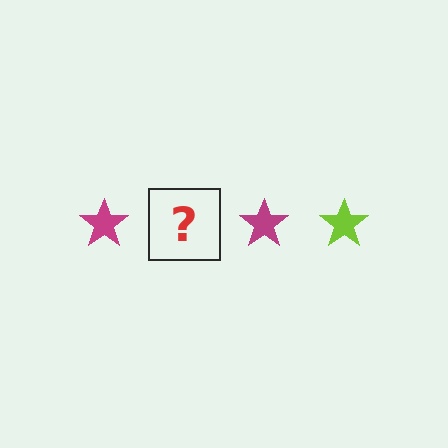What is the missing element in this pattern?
The missing element is a lime star.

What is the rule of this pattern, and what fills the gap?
The rule is that the pattern cycles through magenta, lime stars. The gap should be filled with a lime star.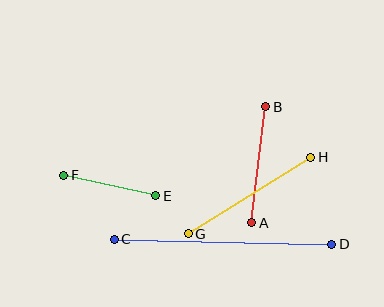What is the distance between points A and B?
The distance is approximately 117 pixels.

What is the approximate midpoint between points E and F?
The midpoint is at approximately (110, 186) pixels.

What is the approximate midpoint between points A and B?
The midpoint is at approximately (259, 165) pixels.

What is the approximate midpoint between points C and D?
The midpoint is at approximately (223, 242) pixels.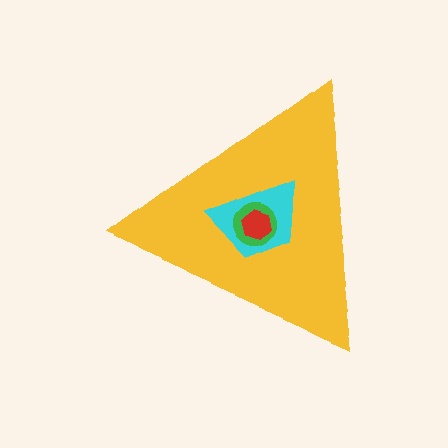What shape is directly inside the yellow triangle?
The cyan trapezoid.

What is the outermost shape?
The yellow triangle.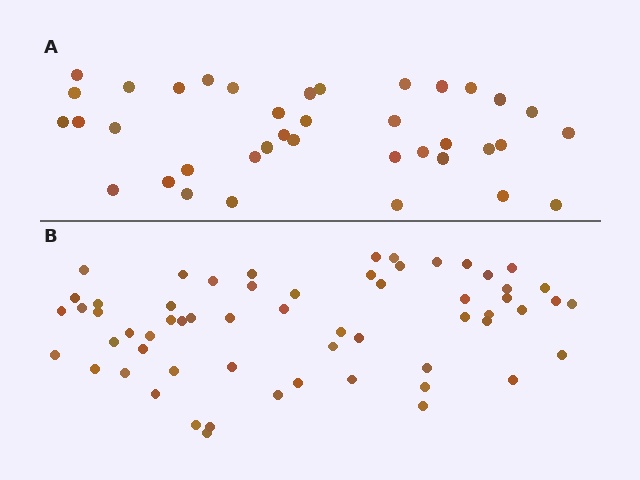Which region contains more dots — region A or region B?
Region B (the bottom region) has more dots.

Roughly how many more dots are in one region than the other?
Region B has approximately 20 more dots than region A.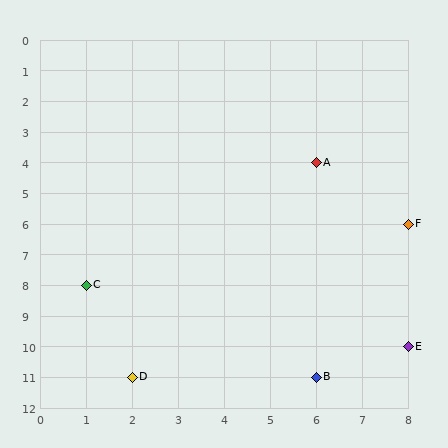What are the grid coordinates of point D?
Point D is at grid coordinates (2, 11).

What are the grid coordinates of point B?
Point B is at grid coordinates (6, 11).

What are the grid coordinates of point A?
Point A is at grid coordinates (6, 4).